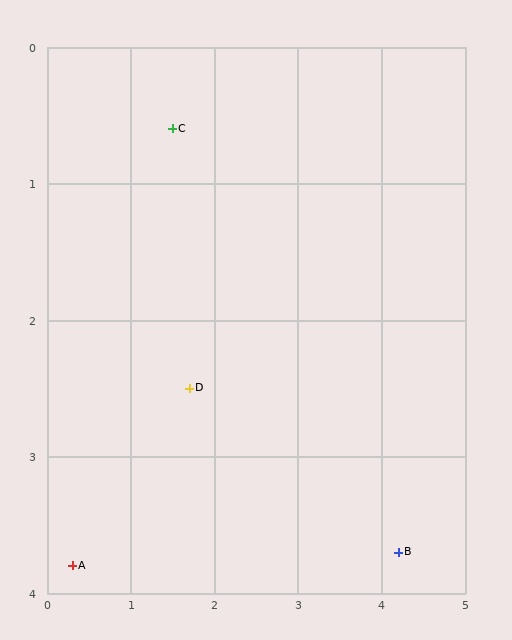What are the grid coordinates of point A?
Point A is at approximately (0.3, 3.8).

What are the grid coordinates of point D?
Point D is at approximately (1.7, 2.5).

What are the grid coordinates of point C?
Point C is at approximately (1.5, 0.6).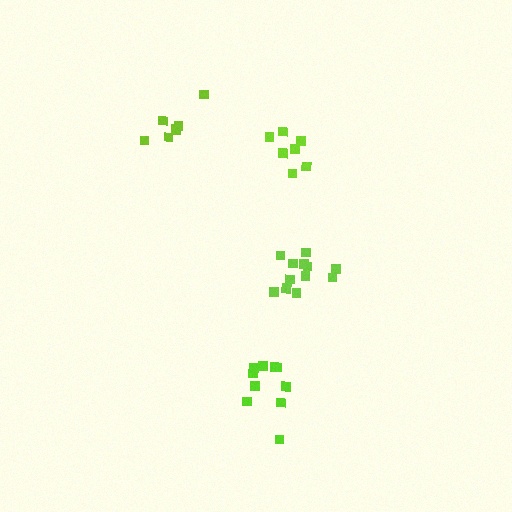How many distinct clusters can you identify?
There are 4 distinct clusters.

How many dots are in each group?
Group 1: 10 dots, Group 2: 7 dots, Group 3: 12 dots, Group 4: 7 dots (36 total).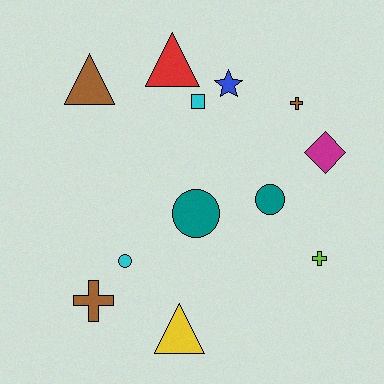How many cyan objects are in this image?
There are 2 cyan objects.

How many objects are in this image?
There are 12 objects.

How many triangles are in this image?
There are 3 triangles.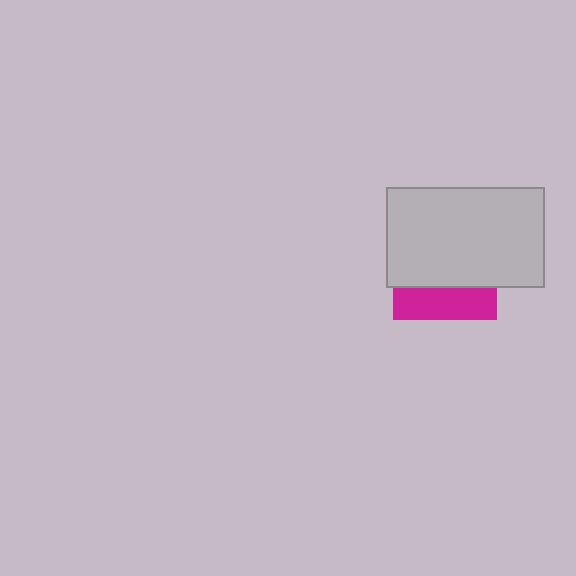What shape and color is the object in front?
The object in front is a light gray rectangle.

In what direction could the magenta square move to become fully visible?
The magenta square could move down. That would shift it out from behind the light gray rectangle entirely.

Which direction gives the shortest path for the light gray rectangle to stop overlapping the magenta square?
Moving up gives the shortest separation.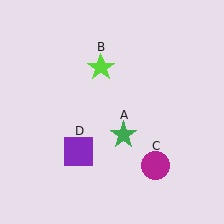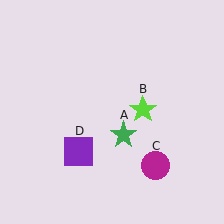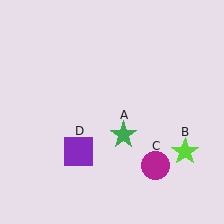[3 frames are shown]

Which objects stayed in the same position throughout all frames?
Green star (object A) and magenta circle (object C) and purple square (object D) remained stationary.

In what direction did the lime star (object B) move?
The lime star (object B) moved down and to the right.